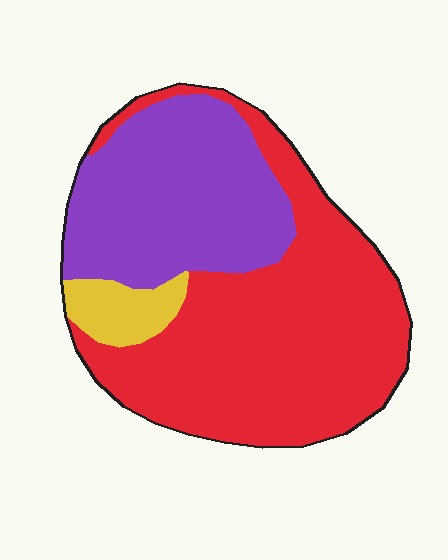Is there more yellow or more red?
Red.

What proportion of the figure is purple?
Purple covers around 35% of the figure.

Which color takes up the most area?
Red, at roughly 60%.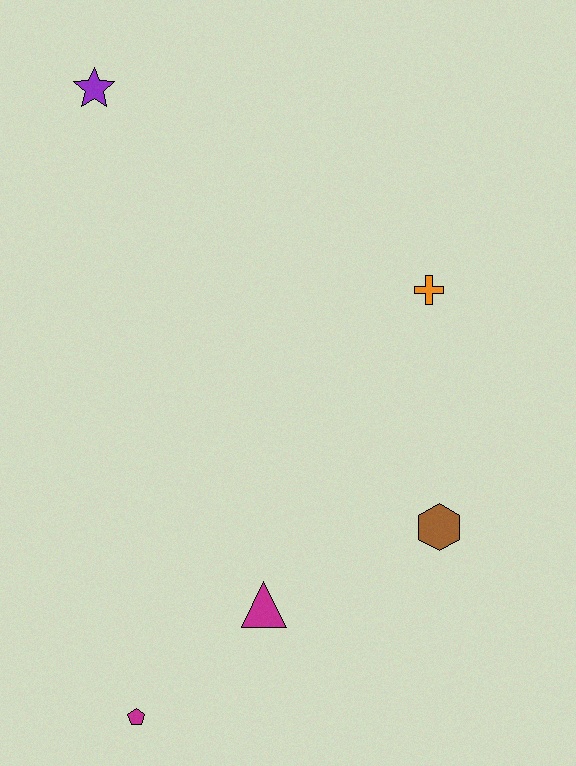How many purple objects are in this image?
There is 1 purple object.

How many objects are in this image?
There are 5 objects.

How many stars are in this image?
There is 1 star.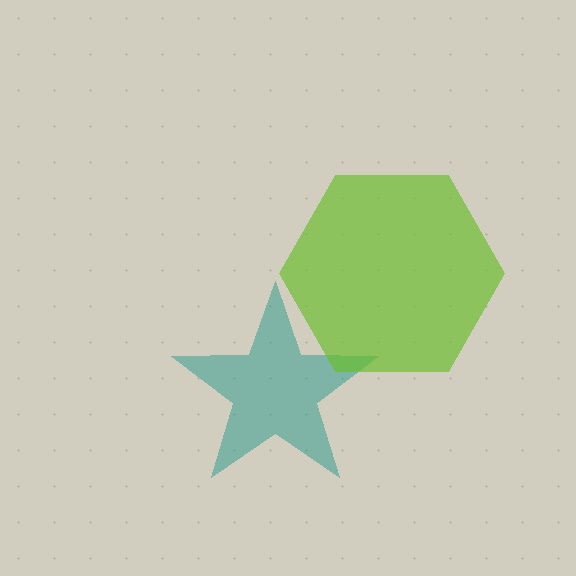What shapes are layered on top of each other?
The layered shapes are: a teal star, a lime hexagon.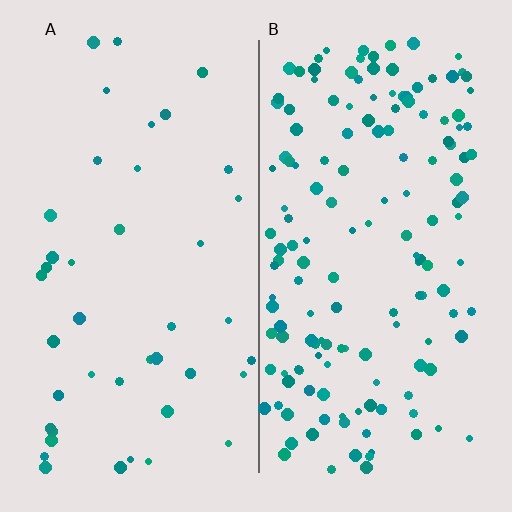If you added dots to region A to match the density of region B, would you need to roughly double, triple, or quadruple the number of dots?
Approximately quadruple.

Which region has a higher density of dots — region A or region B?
B (the right).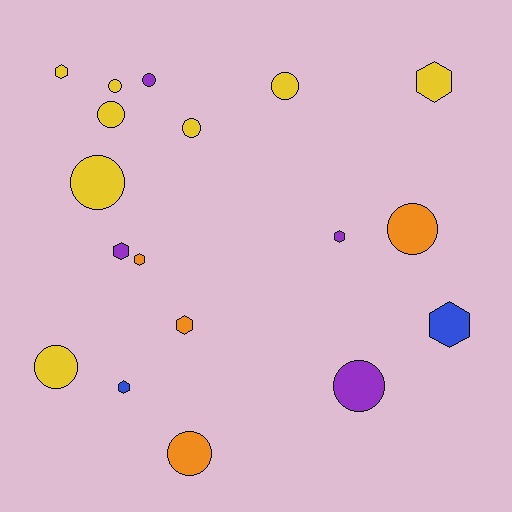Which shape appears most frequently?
Circle, with 10 objects.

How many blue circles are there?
There are no blue circles.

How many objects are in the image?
There are 18 objects.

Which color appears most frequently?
Yellow, with 8 objects.